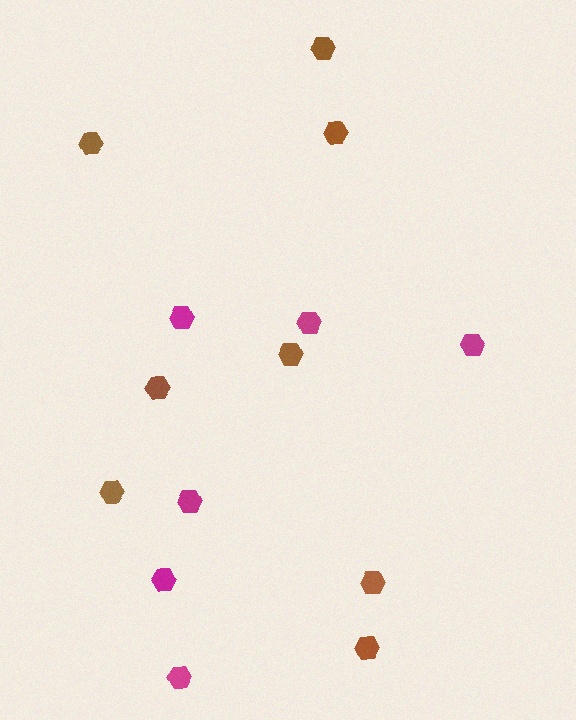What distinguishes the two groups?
There are 2 groups: one group of magenta hexagons (6) and one group of brown hexagons (8).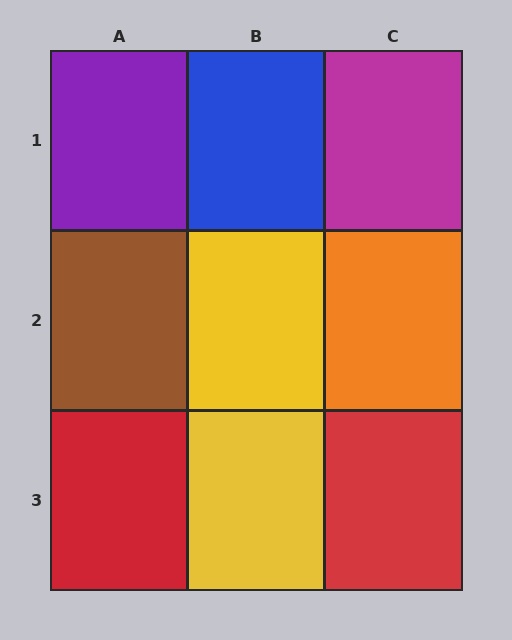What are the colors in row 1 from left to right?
Purple, blue, magenta.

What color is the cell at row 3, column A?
Red.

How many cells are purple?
1 cell is purple.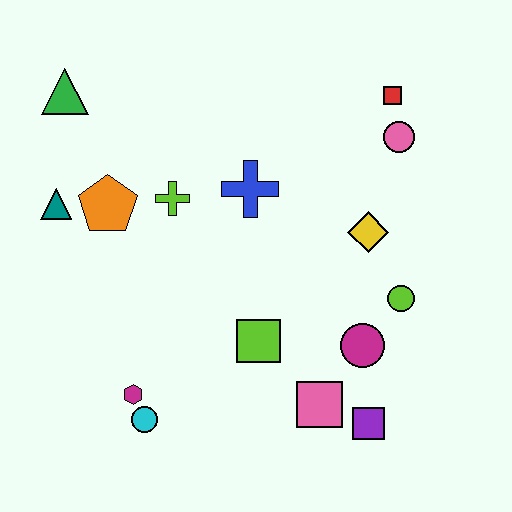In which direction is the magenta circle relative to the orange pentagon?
The magenta circle is to the right of the orange pentagon.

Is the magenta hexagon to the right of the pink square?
No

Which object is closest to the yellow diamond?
The lime circle is closest to the yellow diamond.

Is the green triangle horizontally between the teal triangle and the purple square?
Yes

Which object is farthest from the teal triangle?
The purple square is farthest from the teal triangle.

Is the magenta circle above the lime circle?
No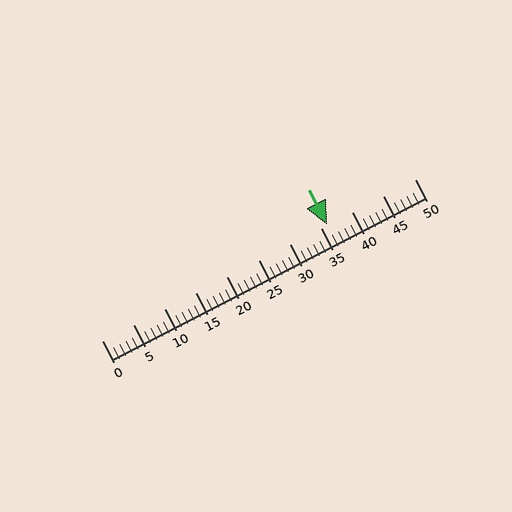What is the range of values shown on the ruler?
The ruler shows values from 0 to 50.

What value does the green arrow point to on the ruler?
The green arrow points to approximately 36.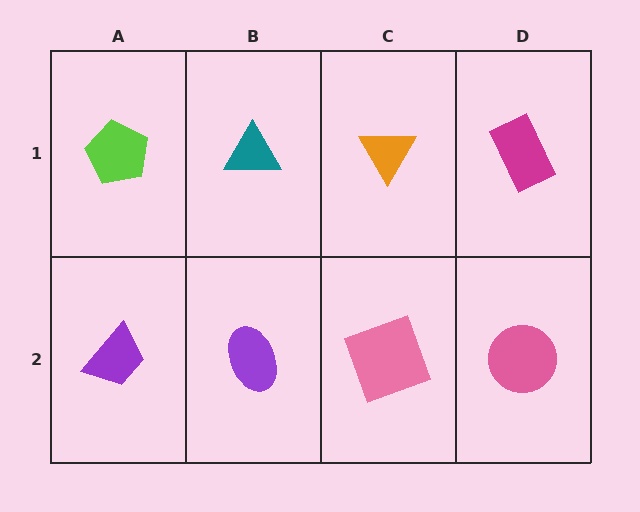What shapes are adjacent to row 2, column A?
A lime pentagon (row 1, column A), a purple ellipse (row 2, column B).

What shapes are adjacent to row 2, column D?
A magenta rectangle (row 1, column D), a pink square (row 2, column C).